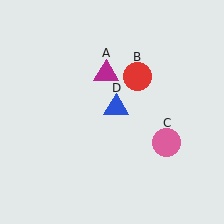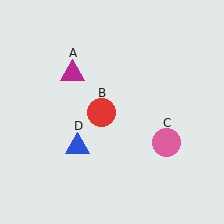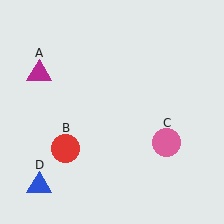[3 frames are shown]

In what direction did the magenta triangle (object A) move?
The magenta triangle (object A) moved left.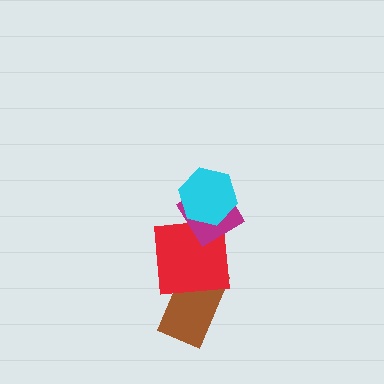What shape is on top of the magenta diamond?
The cyan hexagon is on top of the magenta diamond.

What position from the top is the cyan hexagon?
The cyan hexagon is 1st from the top.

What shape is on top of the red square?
The magenta diamond is on top of the red square.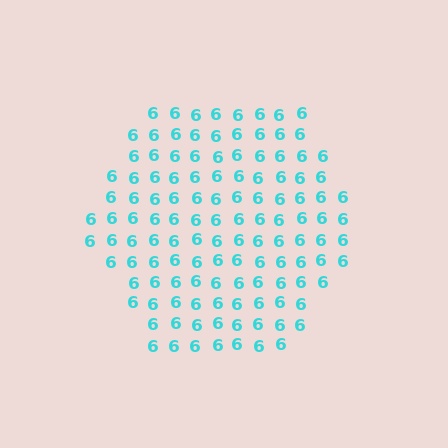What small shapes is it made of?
It is made of small digit 6's.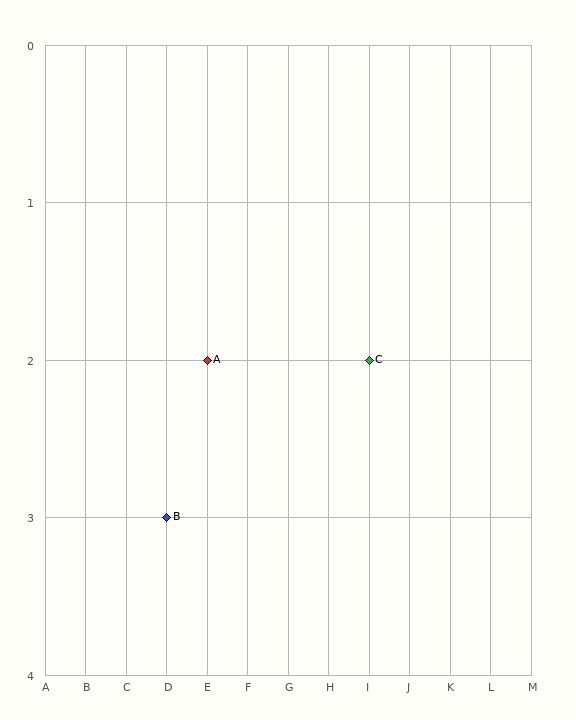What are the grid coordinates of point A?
Point A is at grid coordinates (E, 2).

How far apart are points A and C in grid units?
Points A and C are 4 columns apart.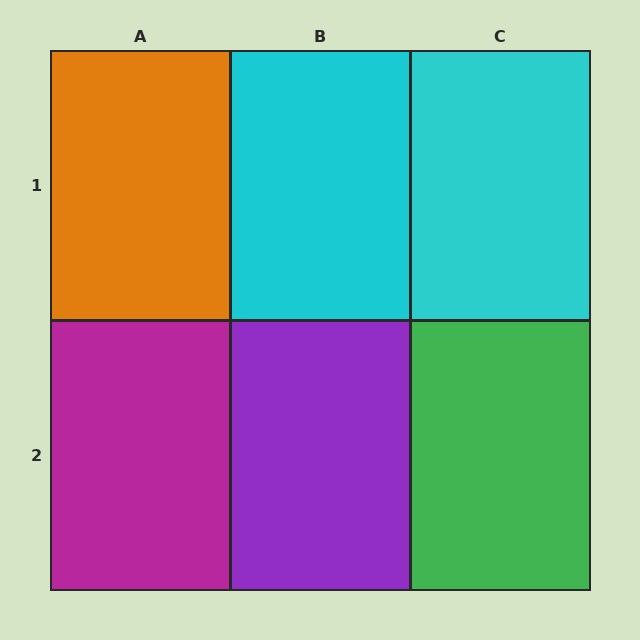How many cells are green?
1 cell is green.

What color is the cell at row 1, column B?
Cyan.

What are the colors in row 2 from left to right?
Magenta, purple, green.